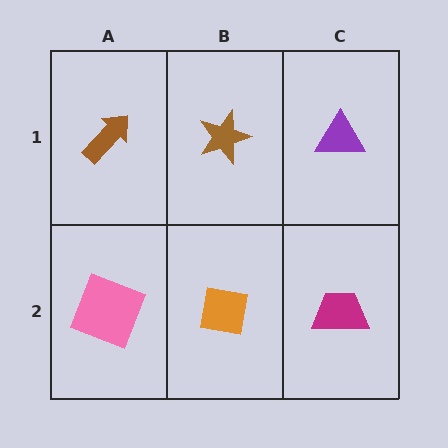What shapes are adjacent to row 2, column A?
A brown arrow (row 1, column A), an orange square (row 2, column B).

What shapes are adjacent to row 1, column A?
A pink square (row 2, column A), a brown star (row 1, column B).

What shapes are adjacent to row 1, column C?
A magenta trapezoid (row 2, column C), a brown star (row 1, column B).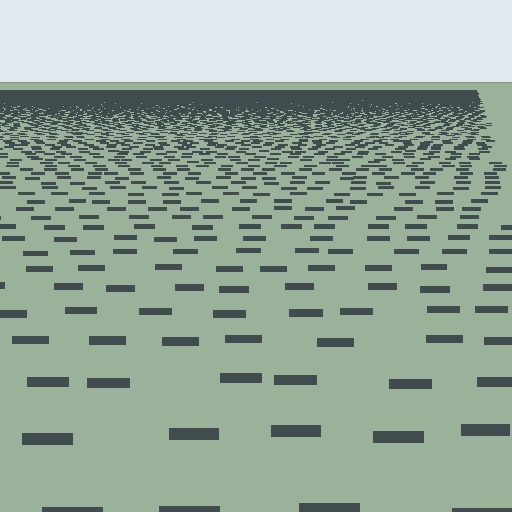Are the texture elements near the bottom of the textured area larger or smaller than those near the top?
Larger. Near the bottom, elements are closer to the viewer and appear at a bigger on-screen size.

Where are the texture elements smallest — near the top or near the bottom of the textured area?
Near the top.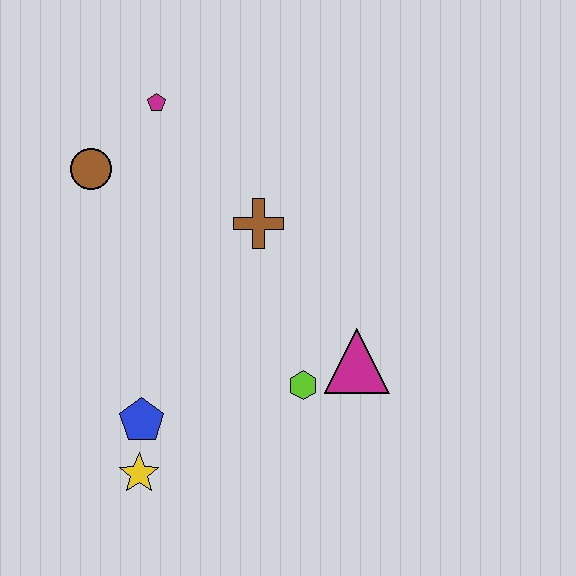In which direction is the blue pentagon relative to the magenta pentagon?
The blue pentagon is below the magenta pentagon.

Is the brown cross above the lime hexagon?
Yes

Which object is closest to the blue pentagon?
The yellow star is closest to the blue pentagon.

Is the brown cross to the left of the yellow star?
No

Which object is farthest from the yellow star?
The magenta pentagon is farthest from the yellow star.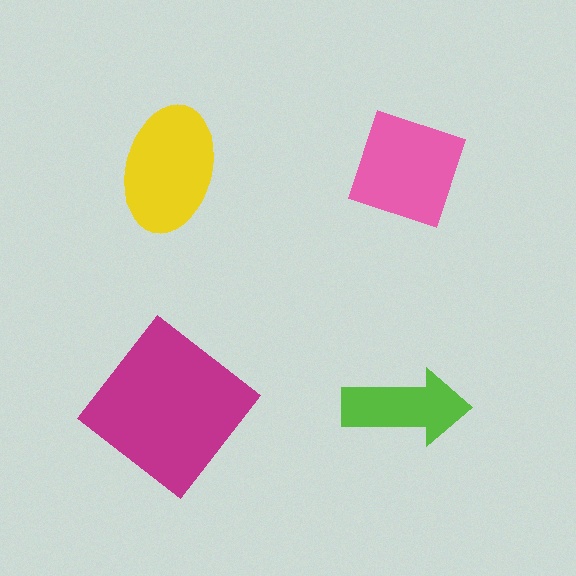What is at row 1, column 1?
A yellow ellipse.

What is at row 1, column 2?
A pink diamond.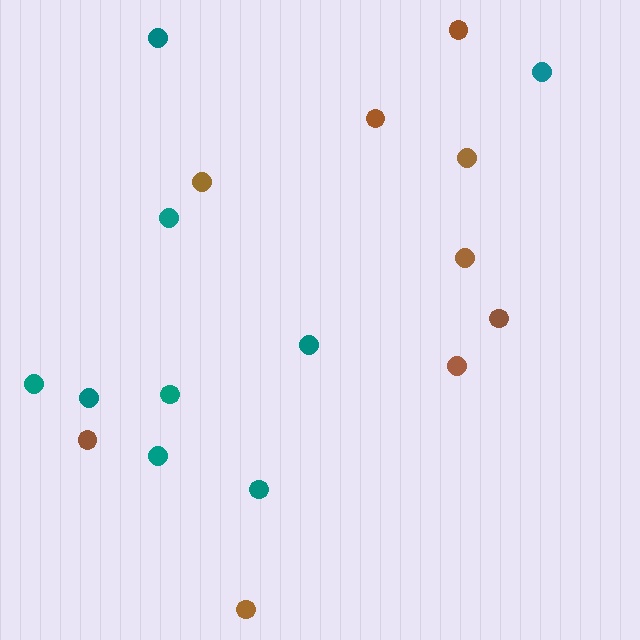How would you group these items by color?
There are 2 groups: one group of brown circles (9) and one group of teal circles (9).